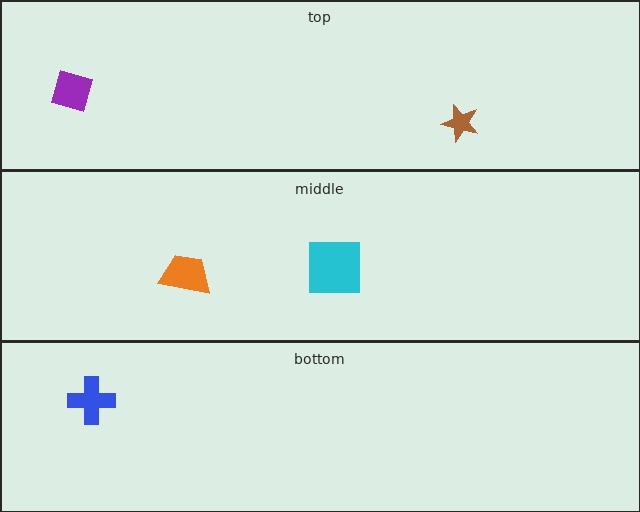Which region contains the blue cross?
The bottom region.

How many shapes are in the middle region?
2.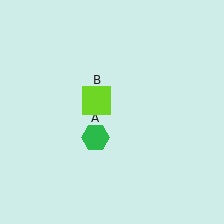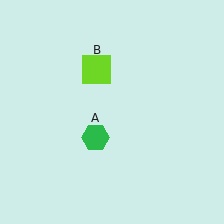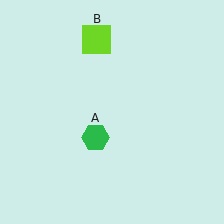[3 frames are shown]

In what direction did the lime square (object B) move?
The lime square (object B) moved up.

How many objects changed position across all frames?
1 object changed position: lime square (object B).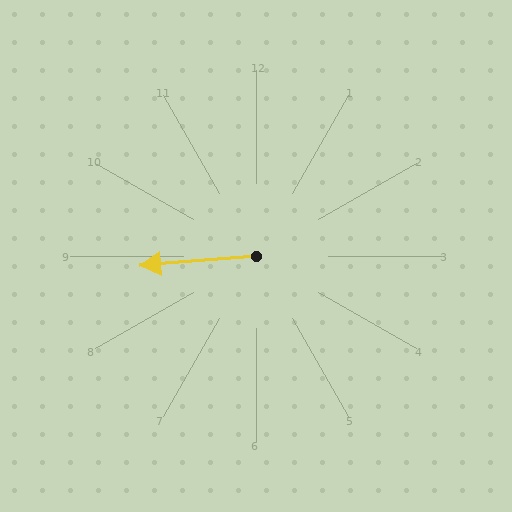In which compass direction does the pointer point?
West.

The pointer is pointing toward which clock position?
Roughly 9 o'clock.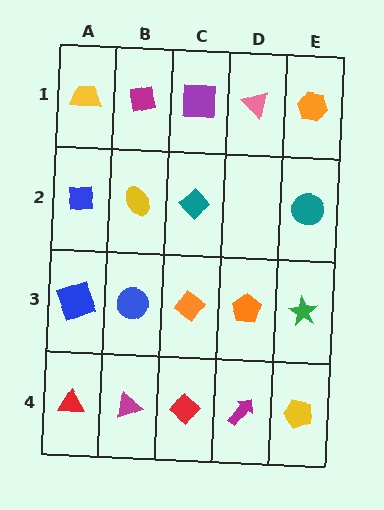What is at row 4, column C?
A red diamond.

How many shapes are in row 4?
5 shapes.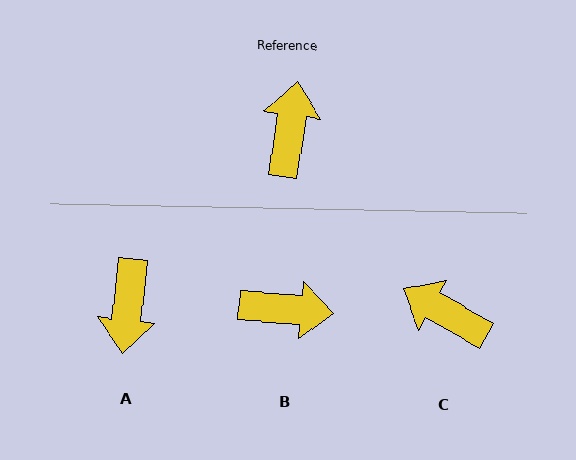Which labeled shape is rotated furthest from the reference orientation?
A, about 178 degrees away.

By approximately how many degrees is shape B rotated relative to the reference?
Approximately 86 degrees clockwise.